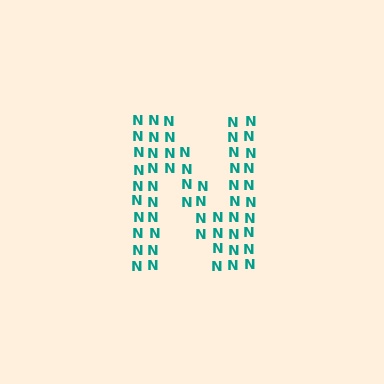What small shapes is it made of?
It is made of small letter N's.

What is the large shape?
The large shape is the letter N.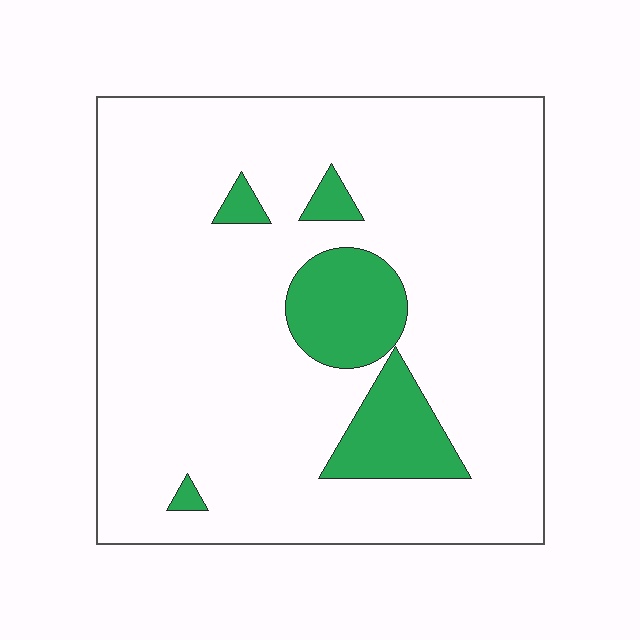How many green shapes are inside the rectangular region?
5.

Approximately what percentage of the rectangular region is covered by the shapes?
Approximately 15%.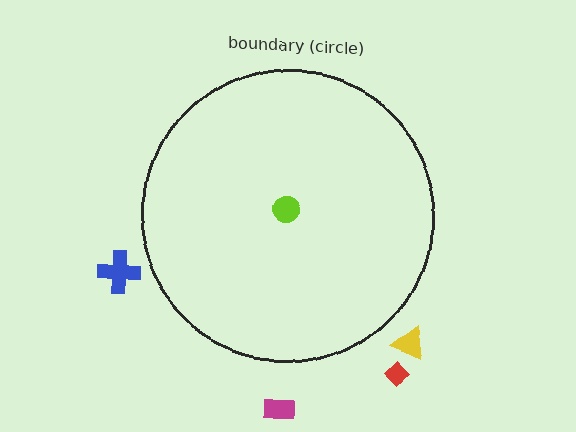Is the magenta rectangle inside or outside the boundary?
Outside.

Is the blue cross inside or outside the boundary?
Outside.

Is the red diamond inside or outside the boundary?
Outside.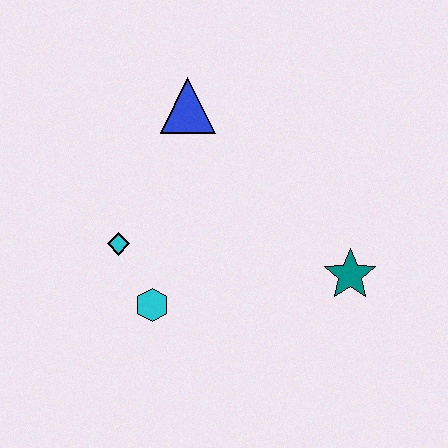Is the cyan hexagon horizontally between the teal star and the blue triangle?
No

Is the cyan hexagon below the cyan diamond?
Yes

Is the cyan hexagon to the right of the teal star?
No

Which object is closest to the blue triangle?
The cyan diamond is closest to the blue triangle.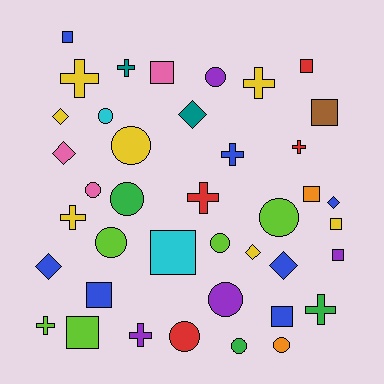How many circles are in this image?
There are 12 circles.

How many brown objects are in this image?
There is 1 brown object.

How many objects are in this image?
There are 40 objects.